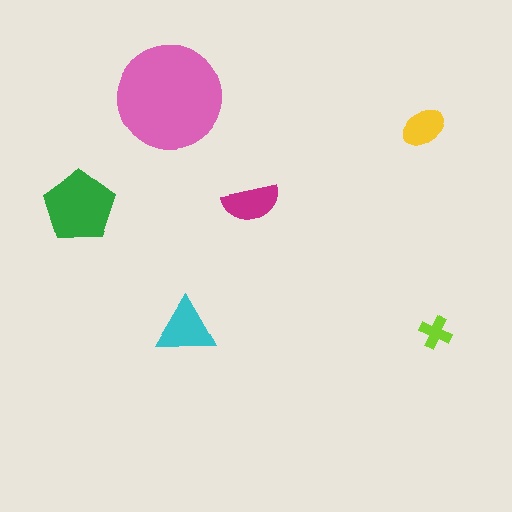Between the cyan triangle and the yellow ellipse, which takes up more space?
The cyan triangle.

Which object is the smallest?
The lime cross.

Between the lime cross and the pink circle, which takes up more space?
The pink circle.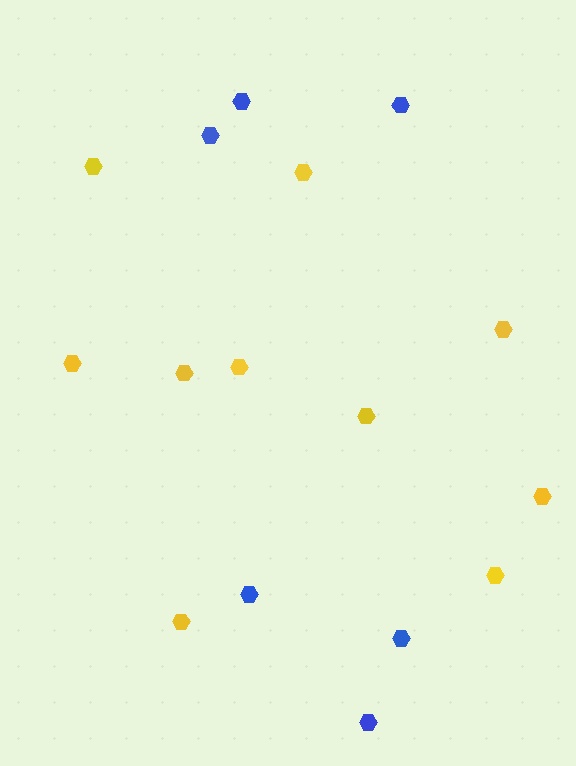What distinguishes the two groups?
There are 2 groups: one group of blue hexagons (6) and one group of yellow hexagons (10).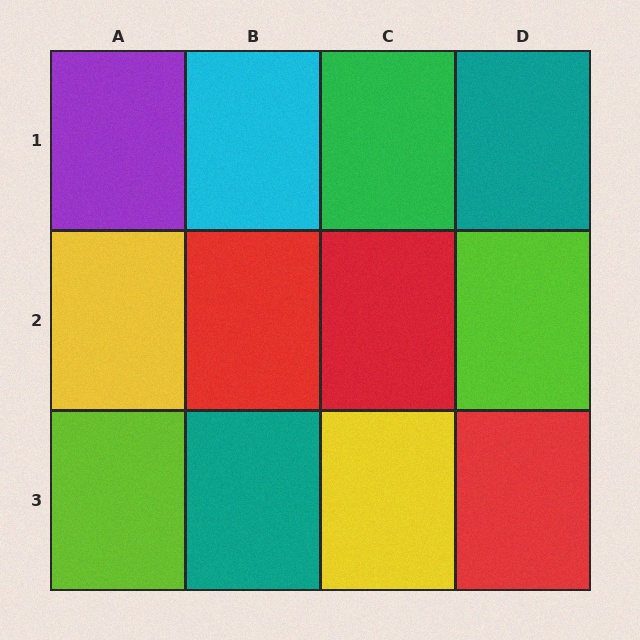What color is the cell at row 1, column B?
Cyan.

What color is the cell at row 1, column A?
Purple.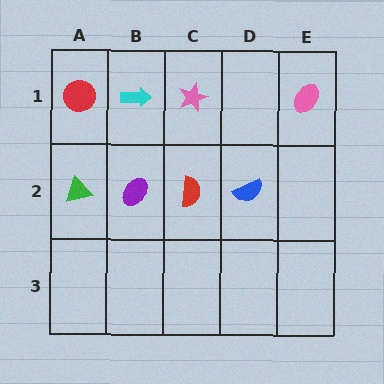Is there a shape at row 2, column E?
No, that cell is empty.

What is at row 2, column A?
A green triangle.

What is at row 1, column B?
A cyan arrow.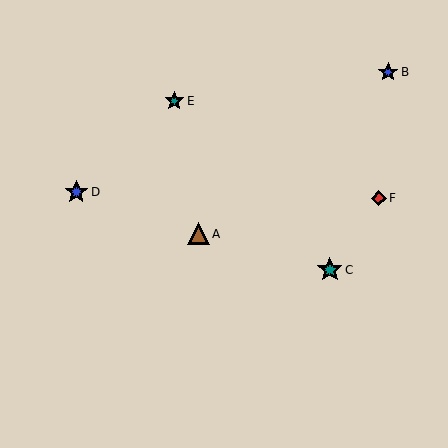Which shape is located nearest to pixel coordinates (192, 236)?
The brown triangle (labeled A) at (198, 234) is nearest to that location.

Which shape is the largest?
The teal star (labeled C) is the largest.